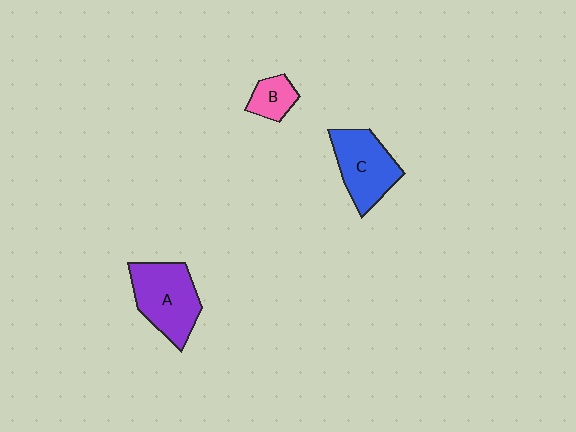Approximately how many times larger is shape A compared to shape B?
Approximately 2.5 times.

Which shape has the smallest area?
Shape B (pink).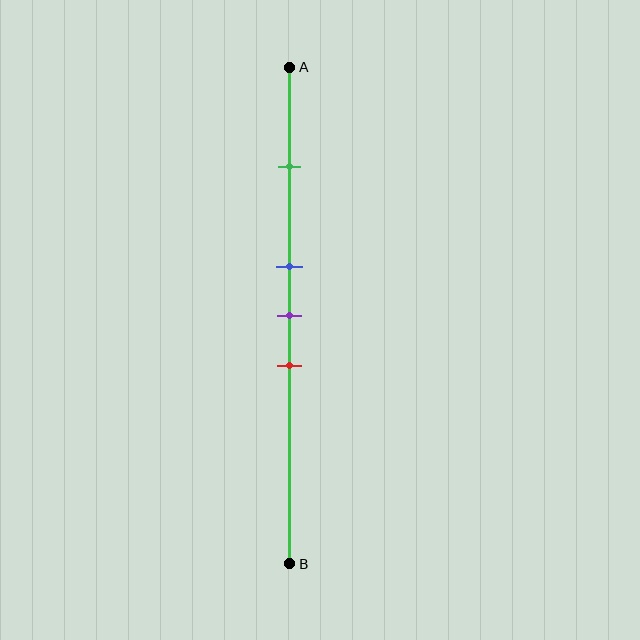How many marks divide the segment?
There are 4 marks dividing the segment.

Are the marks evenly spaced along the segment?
No, the marks are not evenly spaced.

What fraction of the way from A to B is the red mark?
The red mark is approximately 60% (0.6) of the way from A to B.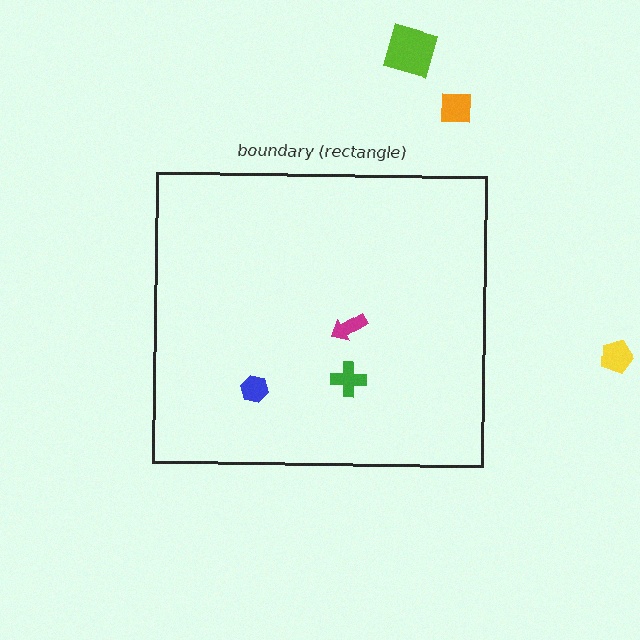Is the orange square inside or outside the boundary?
Outside.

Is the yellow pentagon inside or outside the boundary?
Outside.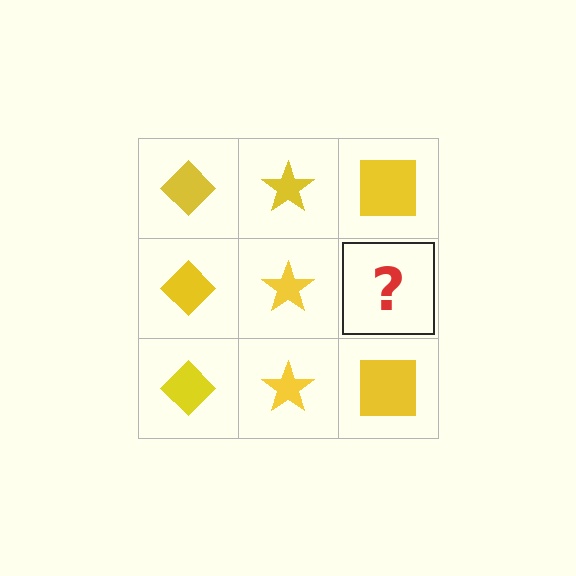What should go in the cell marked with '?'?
The missing cell should contain a yellow square.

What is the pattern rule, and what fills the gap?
The rule is that each column has a consistent shape. The gap should be filled with a yellow square.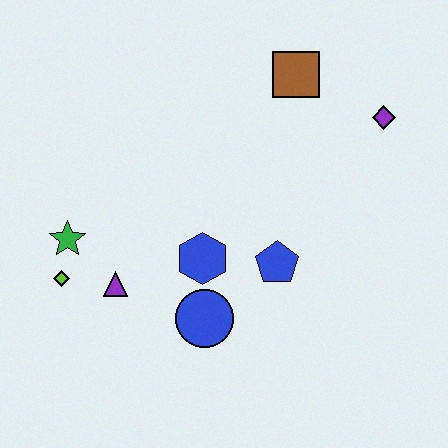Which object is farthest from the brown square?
The lime diamond is farthest from the brown square.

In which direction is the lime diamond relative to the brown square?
The lime diamond is to the left of the brown square.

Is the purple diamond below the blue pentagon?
No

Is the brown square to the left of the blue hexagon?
No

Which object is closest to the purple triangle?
The lime diamond is closest to the purple triangle.